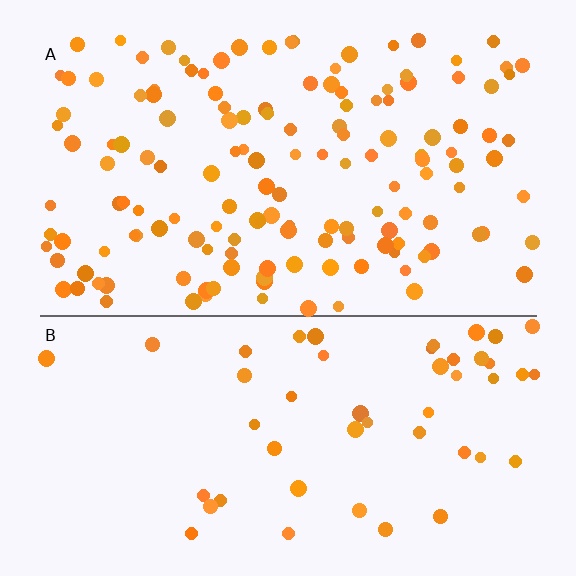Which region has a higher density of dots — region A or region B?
A (the top).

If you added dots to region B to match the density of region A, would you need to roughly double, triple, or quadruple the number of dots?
Approximately triple.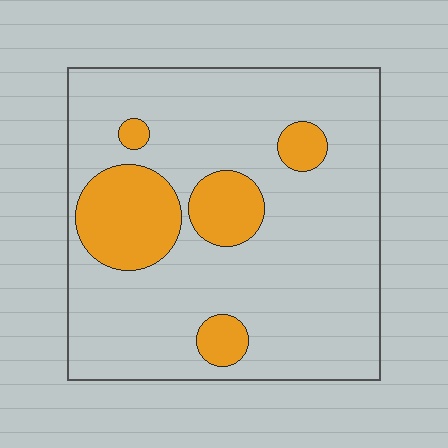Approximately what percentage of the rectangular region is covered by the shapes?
Approximately 20%.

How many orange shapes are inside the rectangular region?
5.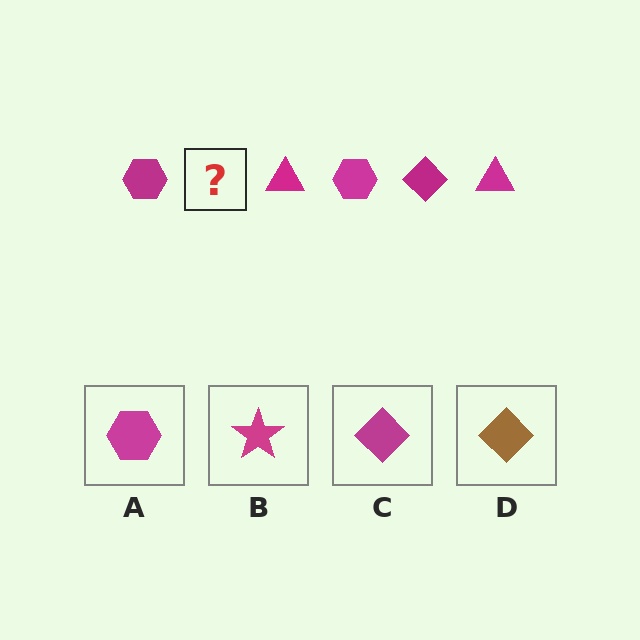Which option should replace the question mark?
Option C.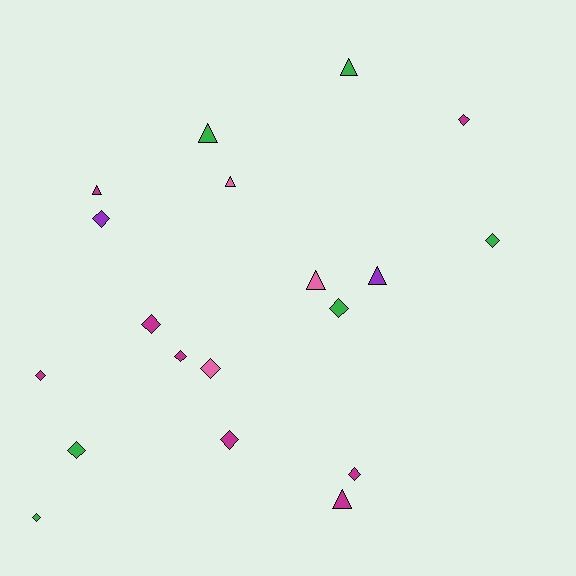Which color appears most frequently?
Magenta, with 8 objects.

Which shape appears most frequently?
Diamond, with 12 objects.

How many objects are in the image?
There are 19 objects.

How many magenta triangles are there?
There are 2 magenta triangles.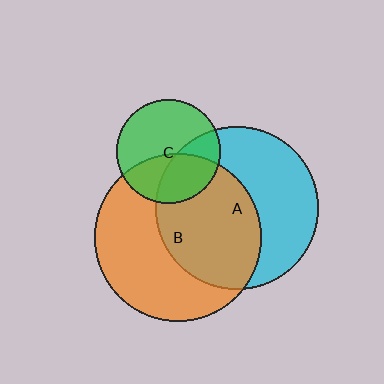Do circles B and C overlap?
Yes.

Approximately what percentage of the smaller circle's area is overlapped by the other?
Approximately 40%.